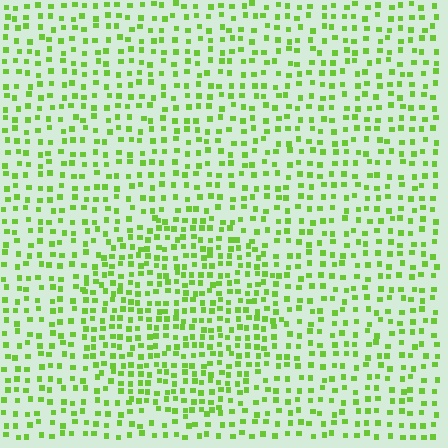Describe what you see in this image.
The image contains small lime elements arranged at two different densities. A circle-shaped region is visible where the elements are more densely packed than the surrounding area.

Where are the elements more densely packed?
The elements are more densely packed inside the circle boundary.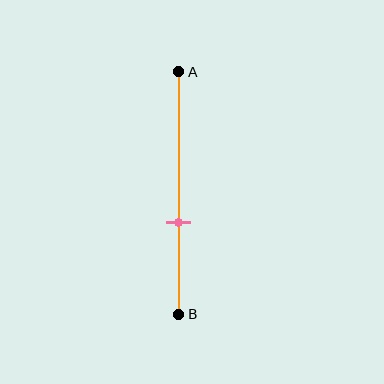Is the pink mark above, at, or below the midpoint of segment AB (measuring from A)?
The pink mark is below the midpoint of segment AB.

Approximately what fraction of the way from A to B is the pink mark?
The pink mark is approximately 60% of the way from A to B.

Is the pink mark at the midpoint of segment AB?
No, the mark is at about 60% from A, not at the 50% midpoint.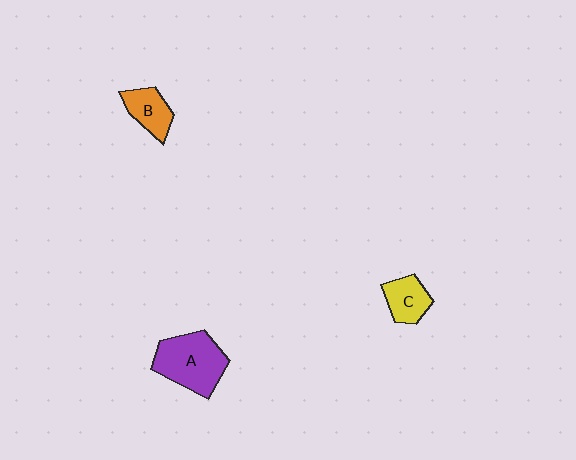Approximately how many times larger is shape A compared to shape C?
Approximately 2.0 times.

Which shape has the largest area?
Shape A (purple).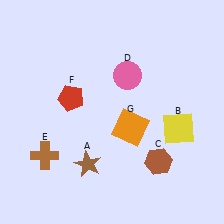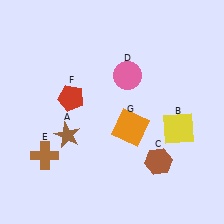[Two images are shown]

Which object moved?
The brown star (A) moved up.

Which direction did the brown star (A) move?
The brown star (A) moved up.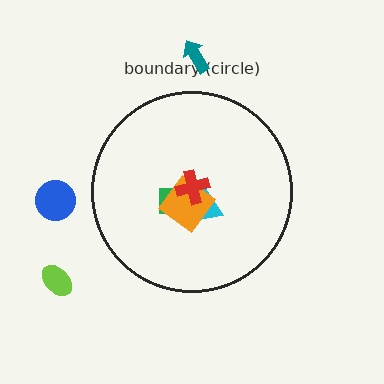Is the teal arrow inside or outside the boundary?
Outside.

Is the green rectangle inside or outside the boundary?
Inside.